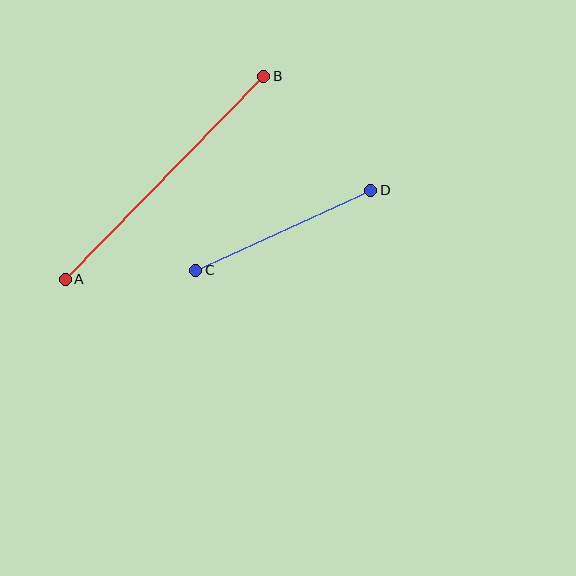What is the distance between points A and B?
The distance is approximately 284 pixels.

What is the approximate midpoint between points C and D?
The midpoint is at approximately (283, 230) pixels.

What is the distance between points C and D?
The distance is approximately 192 pixels.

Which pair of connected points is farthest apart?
Points A and B are farthest apart.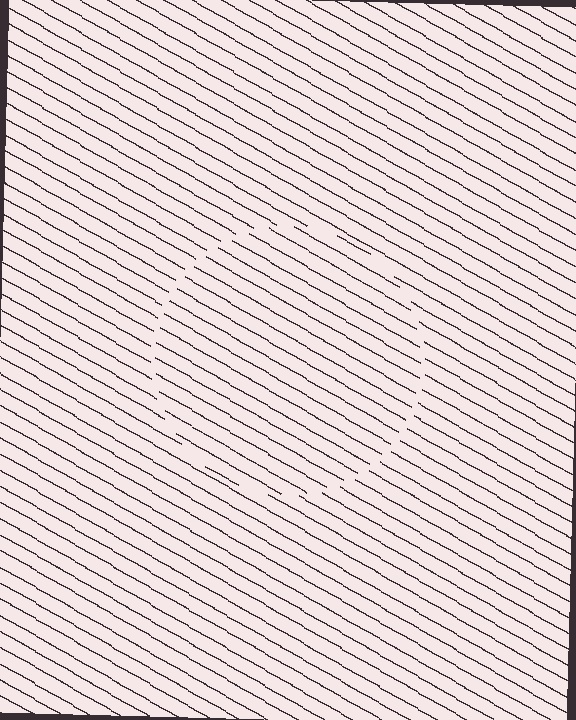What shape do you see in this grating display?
An illusory circle. The interior of the shape contains the same grating, shifted by half a period — the contour is defined by the phase discontinuity where line-ends from the inner and outer gratings abut.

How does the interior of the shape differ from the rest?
The interior of the shape contains the same grating, shifted by half a period — the contour is defined by the phase discontinuity where line-ends from the inner and outer gratings abut.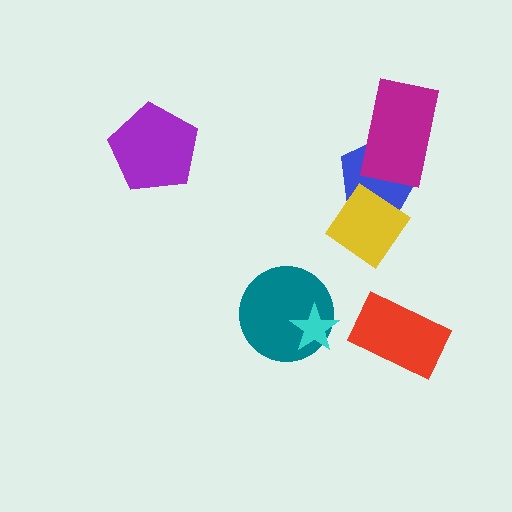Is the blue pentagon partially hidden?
Yes, it is partially covered by another shape.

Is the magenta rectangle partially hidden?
No, no other shape covers it.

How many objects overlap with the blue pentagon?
2 objects overlap with the blue pentagon.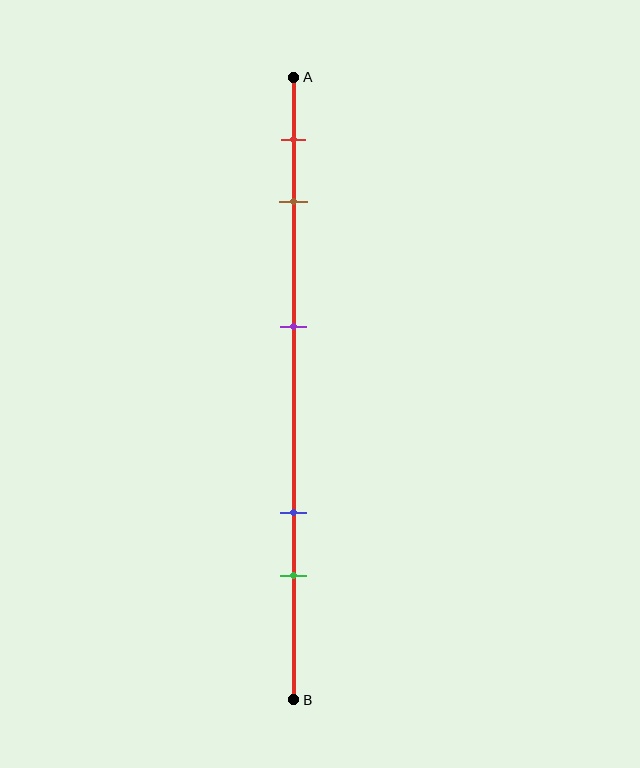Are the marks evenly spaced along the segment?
No, the marks are not evenly spaced.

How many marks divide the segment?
There are 5 marks dividing the segment.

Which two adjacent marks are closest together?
The red and brown marks are the closest adjacent pair.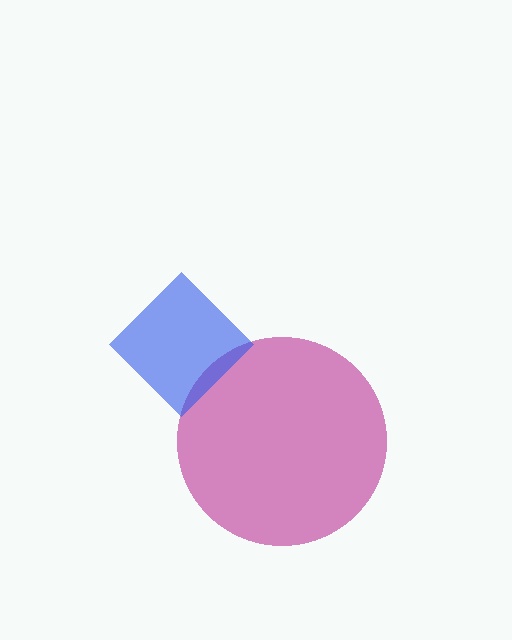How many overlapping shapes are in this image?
There are 2 overlapping shapes in the image.